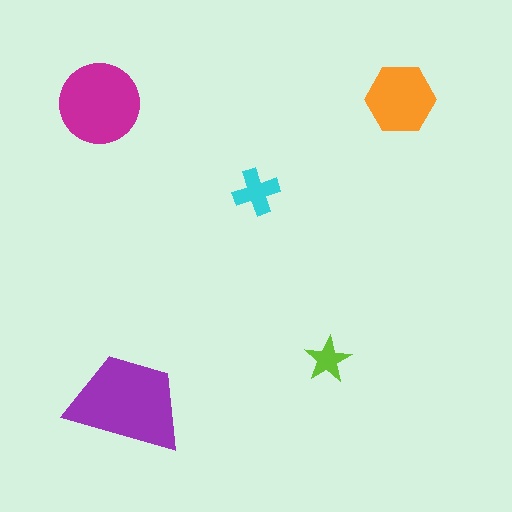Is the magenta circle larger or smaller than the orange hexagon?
Larger.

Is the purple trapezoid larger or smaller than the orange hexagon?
Larger.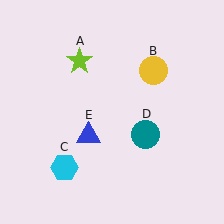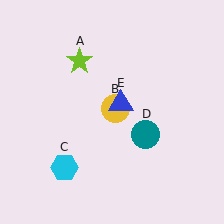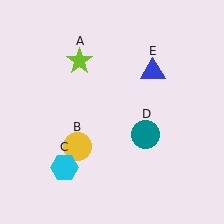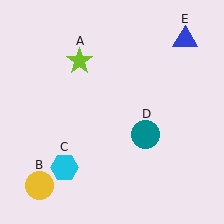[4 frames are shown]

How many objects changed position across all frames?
2 objects changed position: yellow circle (object B), blue triangle (object E).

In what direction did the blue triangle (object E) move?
The blue triangle (object E) moved up and to the right.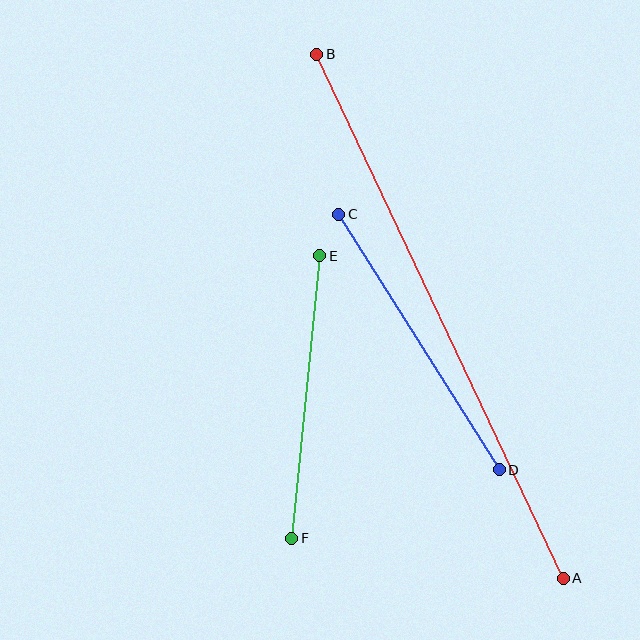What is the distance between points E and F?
The distance is approximately 284 pixels.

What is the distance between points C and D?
The distance is approximately 302 pixels.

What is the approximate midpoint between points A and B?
The midpoint is at approximately (440, 316) pixels.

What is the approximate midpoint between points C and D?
The midpoint is at approximately (419, 342) pixels.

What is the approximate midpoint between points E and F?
The midpoint is at approximately (306, 397) pixels.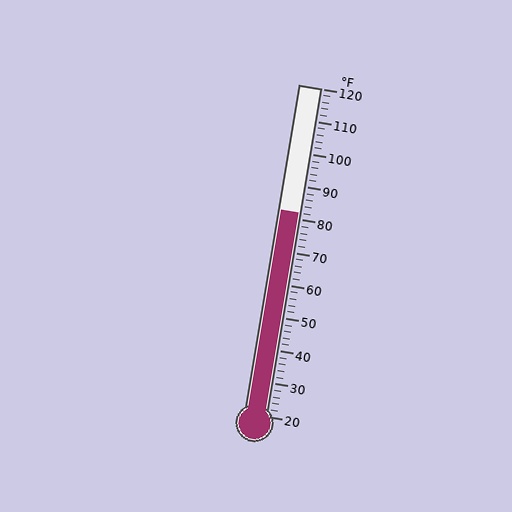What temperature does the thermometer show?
The thermometer shows approximately 82°F.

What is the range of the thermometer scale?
The thermometer scale ranges from 20°F to 120°F.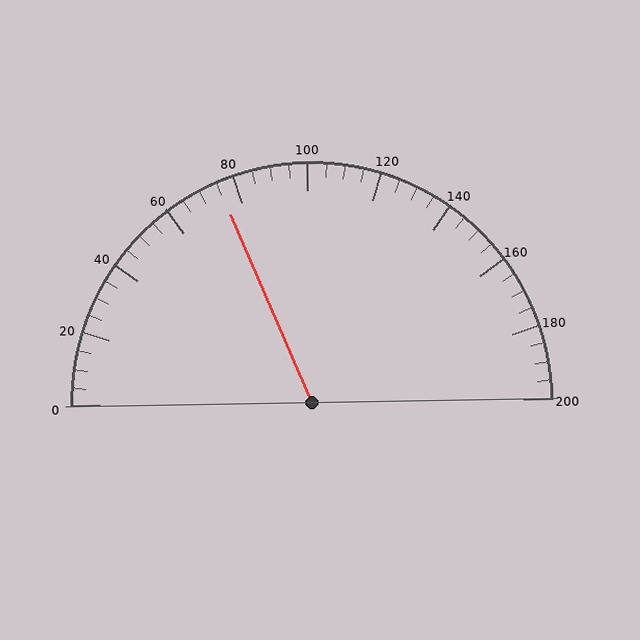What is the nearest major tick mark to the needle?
The nearest major tick mark is 80.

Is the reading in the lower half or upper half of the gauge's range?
The reading is in the lower half of the range (0 to 200).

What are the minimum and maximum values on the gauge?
The gauge ranges from 0 to 200.